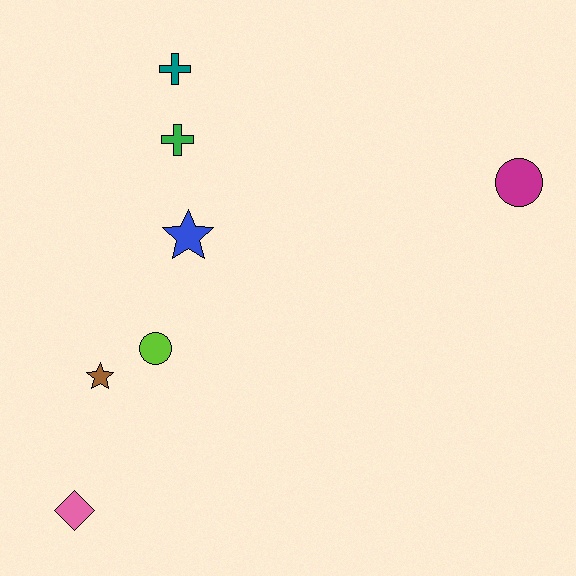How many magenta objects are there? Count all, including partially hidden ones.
There is 1 magenta object.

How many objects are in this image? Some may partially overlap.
There are 7 objects.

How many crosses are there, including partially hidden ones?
There are 2 crosses.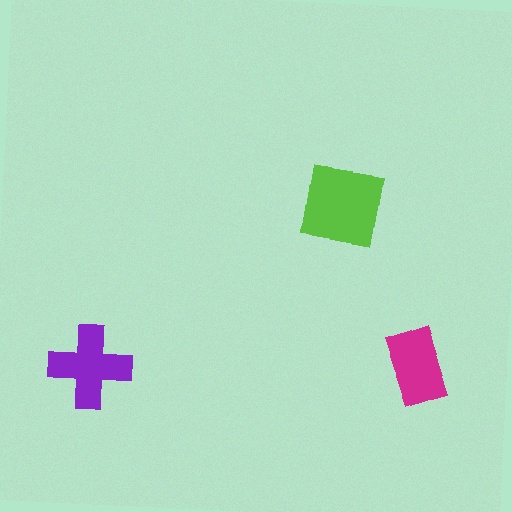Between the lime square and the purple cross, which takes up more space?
The lime square.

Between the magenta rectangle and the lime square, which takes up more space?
The lime square.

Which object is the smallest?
The magenta rectangle.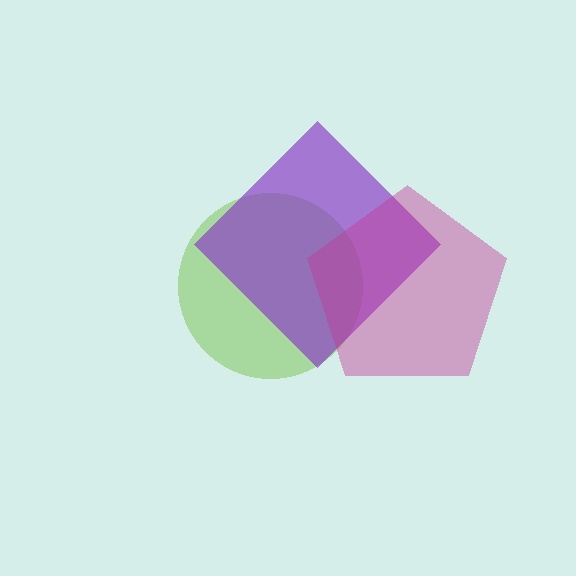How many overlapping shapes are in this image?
There are 3 overlapping shapes in the image.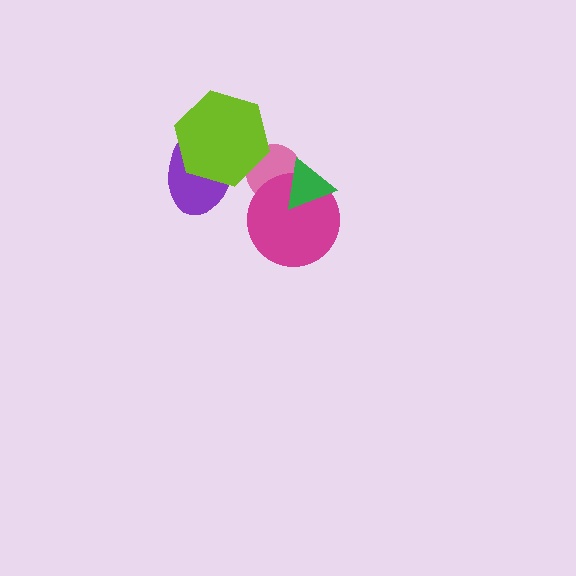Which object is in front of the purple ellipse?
The lime hexagon is in front of the purple ellipse.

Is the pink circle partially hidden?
Yes, it is partially covered by another shape.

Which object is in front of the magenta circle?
The green triangle is in front of the magenta circle.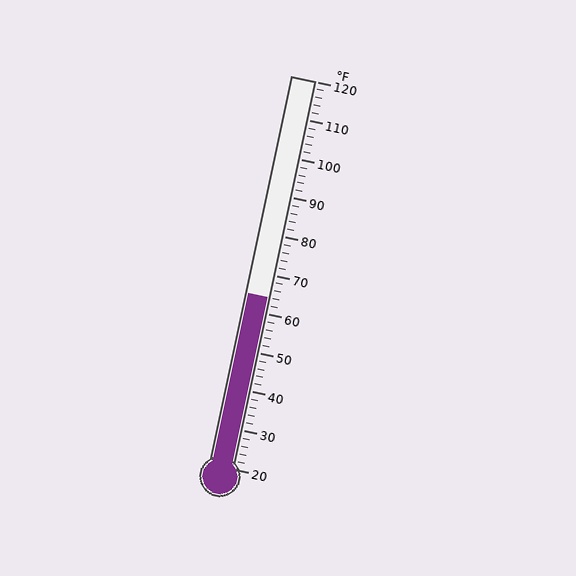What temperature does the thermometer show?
The thermometer shows approximately 64°F.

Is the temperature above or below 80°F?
The temperature is below 80°F.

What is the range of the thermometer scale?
The thermometer scale ranges from 20°F to 120°F.